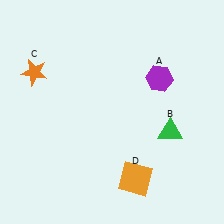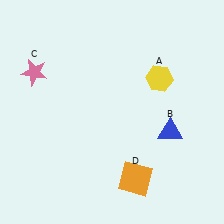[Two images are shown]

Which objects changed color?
A changed from purple to yellow. B changed from green to blue. C changed from orange to pink.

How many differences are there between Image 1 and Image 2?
There are 3 differences between the two images.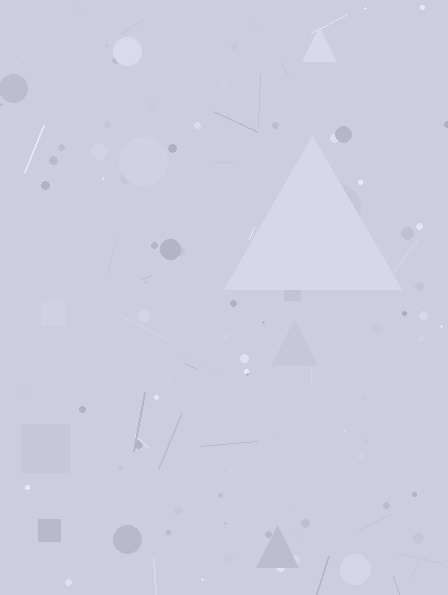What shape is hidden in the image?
A triangle is hidden in the image.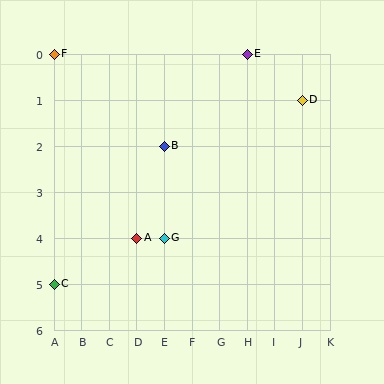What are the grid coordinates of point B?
Point B is at grid coordinates (E, 2).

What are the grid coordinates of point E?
Point E is at grid coordinates (H, 0).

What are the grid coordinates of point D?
Point D is at grid coordinates (J, 1).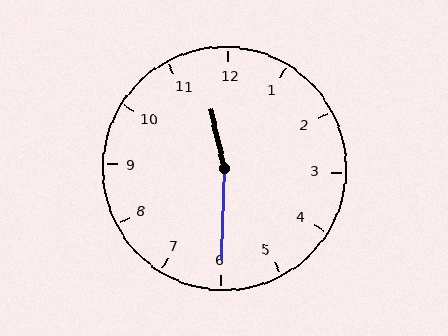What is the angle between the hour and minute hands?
Approximately 165 degrees.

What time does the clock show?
11:30.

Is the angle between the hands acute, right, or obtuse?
It is obtuse.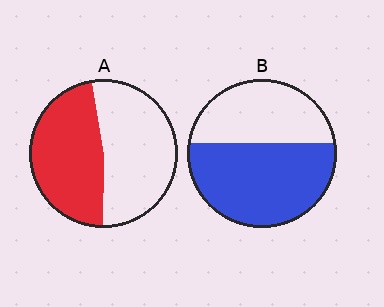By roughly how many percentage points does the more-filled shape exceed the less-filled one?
By roughly 10 percentage points (B over A).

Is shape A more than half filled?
Roughly half.